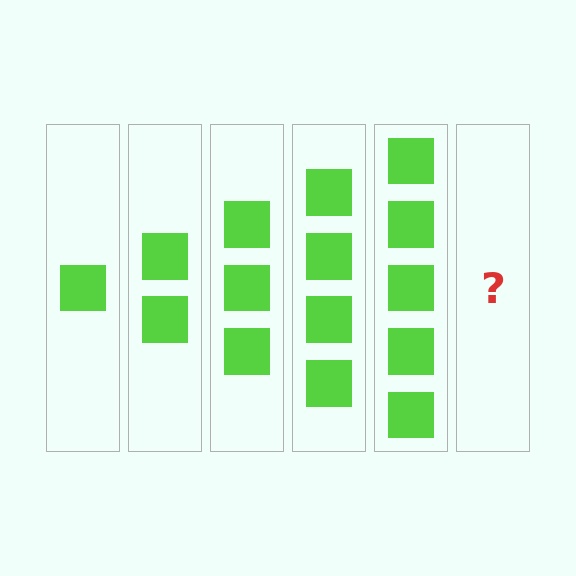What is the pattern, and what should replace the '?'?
The pattern is that each step adds one more square. The '?' should be 6 squares.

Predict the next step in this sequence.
The next step is 6 squares.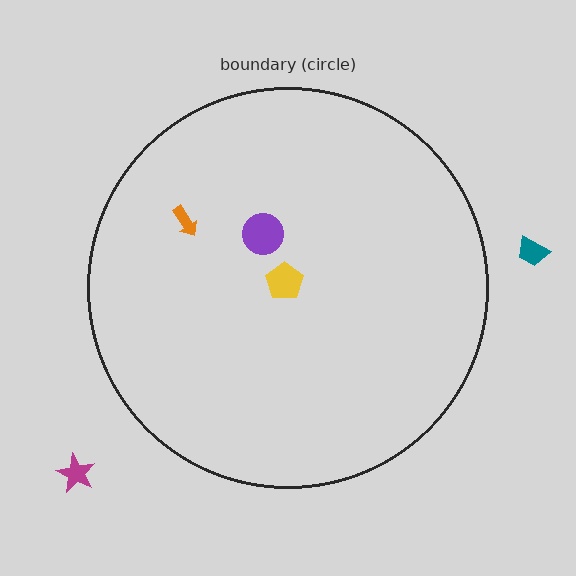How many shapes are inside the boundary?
3 inside, 2 outside.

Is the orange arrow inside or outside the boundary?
Inside.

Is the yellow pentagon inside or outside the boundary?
Inside.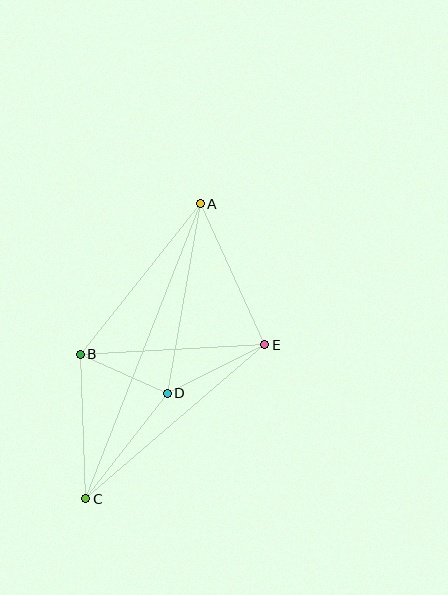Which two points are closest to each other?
Points B and D are closest to each other.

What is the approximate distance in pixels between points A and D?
The distance between A and D is approximately 192 pixels.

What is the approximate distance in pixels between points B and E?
The distance between B and E is approximately 185 pixels.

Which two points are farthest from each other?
Points A and C are farthest from each other.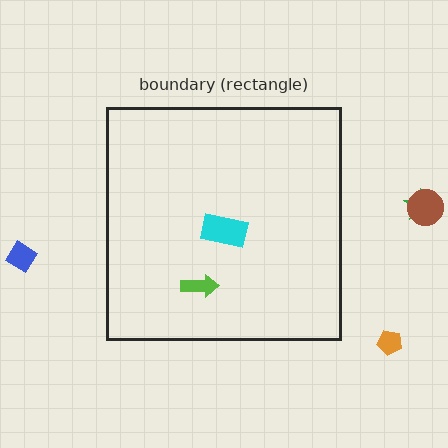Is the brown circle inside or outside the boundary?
Outside.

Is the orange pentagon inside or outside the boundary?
Outside.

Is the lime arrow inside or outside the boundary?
Inside.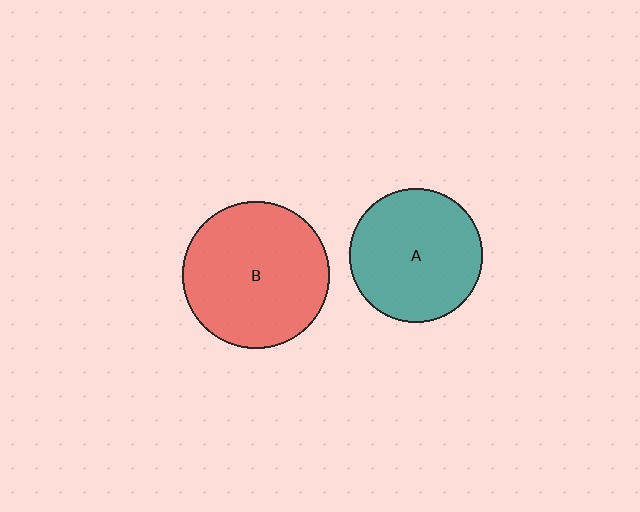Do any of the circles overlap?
No, none of the circles overlap.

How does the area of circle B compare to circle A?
Approximately 1.2 times.